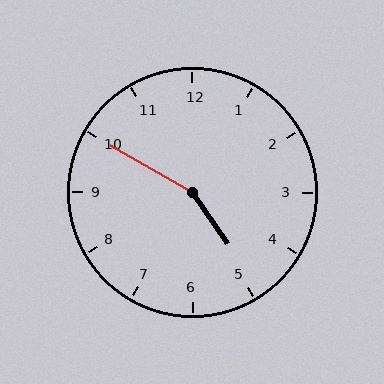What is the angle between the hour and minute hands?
Approximately 155 degrees.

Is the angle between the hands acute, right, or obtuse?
It is obtuse.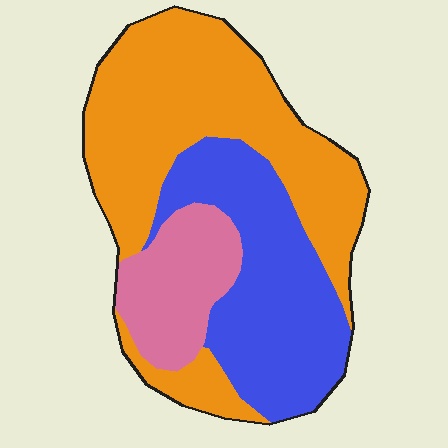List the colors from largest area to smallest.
From largest to smallest: orange, blue, pink.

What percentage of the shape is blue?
Blue covers 33% of the shape.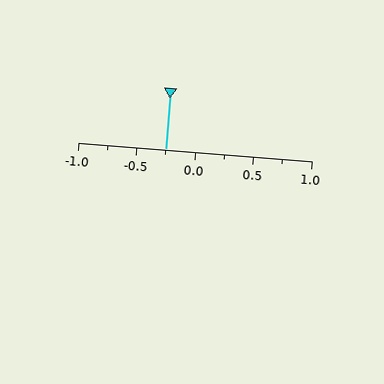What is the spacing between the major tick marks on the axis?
The major ticks are spaced 0.5 apart.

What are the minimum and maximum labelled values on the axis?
The axis runs from -1.0 to 1.0.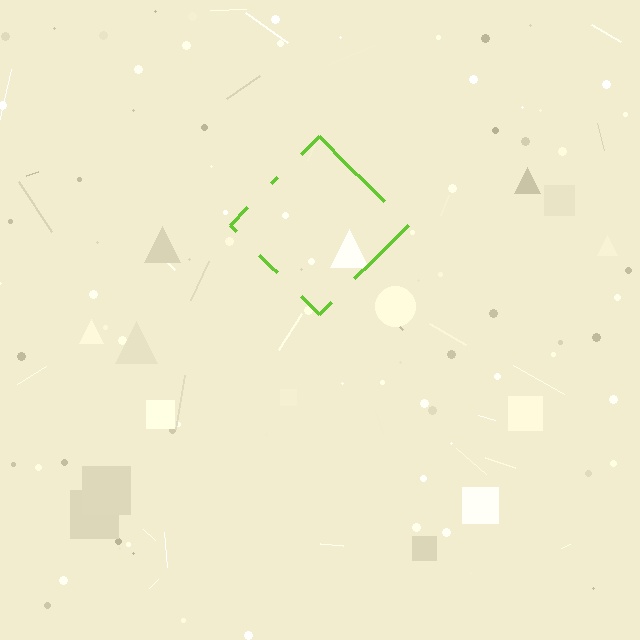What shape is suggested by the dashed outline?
The dashed outline suggests a diamond.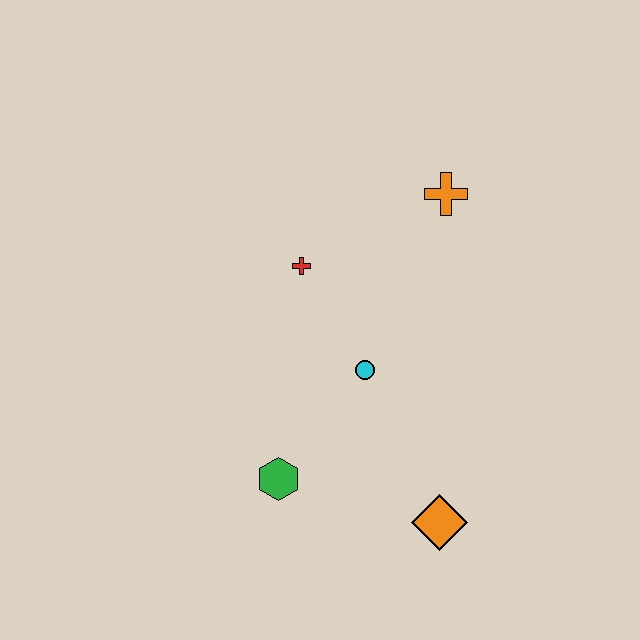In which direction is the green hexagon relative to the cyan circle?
The green hexagon is below the cyan circle.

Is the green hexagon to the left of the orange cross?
Yes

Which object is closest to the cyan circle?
The red cross is closest to the cyan circle.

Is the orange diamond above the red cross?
No